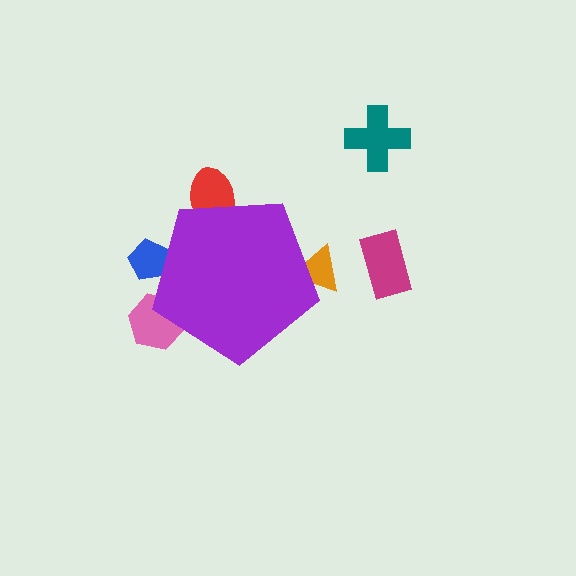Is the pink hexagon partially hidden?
Yes, the pink hexagon is partially hidden behind the purple pentagon.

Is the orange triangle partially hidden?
Yes, the orange triangle is partially hidden behind the purple pentagon.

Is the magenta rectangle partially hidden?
No, the magenta rectangle is fully visible.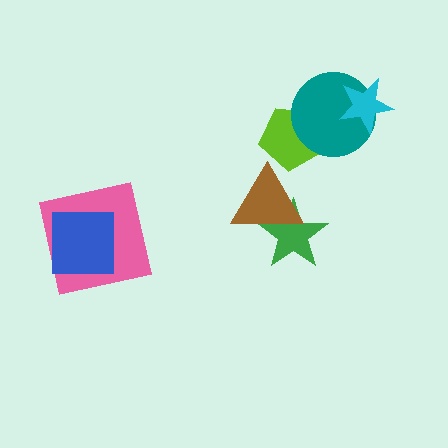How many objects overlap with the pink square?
1 object overlaps with the pink square.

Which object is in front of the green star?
The brown triangle is in front of the green star.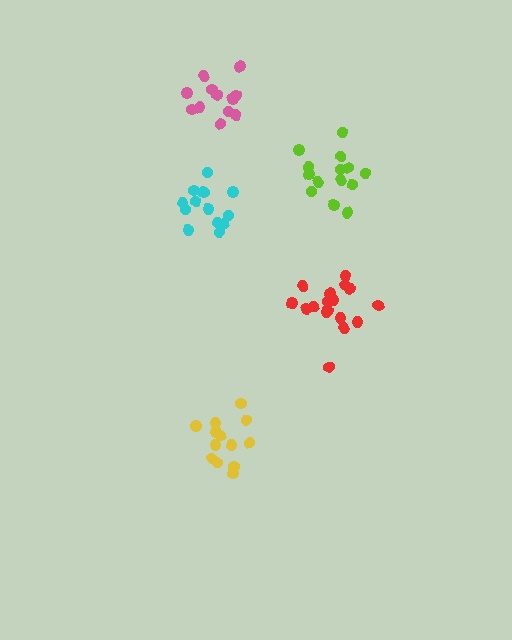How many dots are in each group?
Group 1: 14 dots, Group 2: 17 dots, Group 3: 12 dots, Group 4: 14 dots, Group 5: 14 dots (71 total).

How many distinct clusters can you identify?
There are 5 distinct clusters.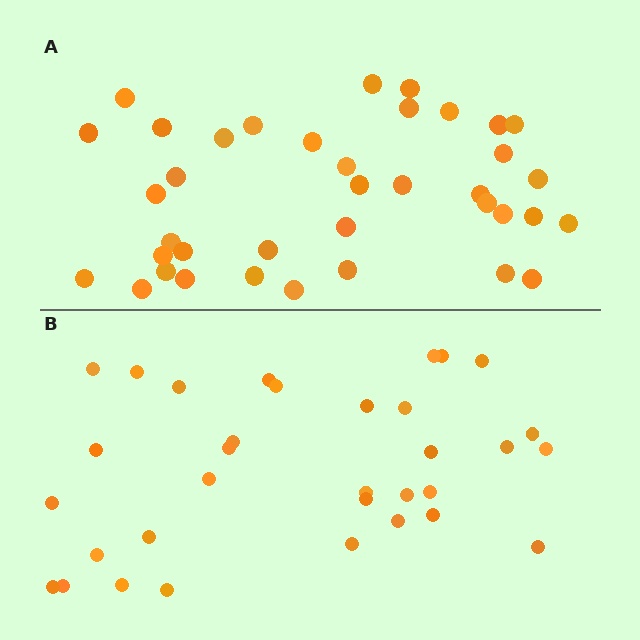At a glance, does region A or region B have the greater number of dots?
Region A (the top region) has more dots.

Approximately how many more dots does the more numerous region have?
Region A has about 5 more dots than region B.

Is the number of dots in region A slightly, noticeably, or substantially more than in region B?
Region A has only slightly more — the two regions are fairly close. The ratio is roughly 1.2 to 1.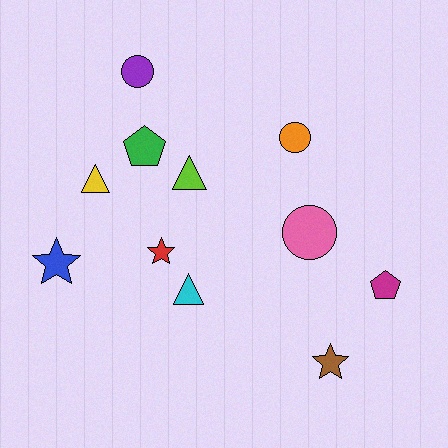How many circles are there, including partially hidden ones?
There are 3 circles.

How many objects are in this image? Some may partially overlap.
There are 11 objects.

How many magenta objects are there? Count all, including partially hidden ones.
There is 1 magenta object.